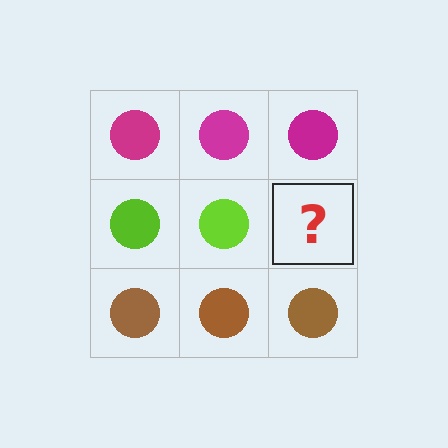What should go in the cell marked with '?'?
The missing cell should contain a lime circle.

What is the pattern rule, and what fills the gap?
The rule is that each row has a consistent color. The gap should be filled with a lime circle.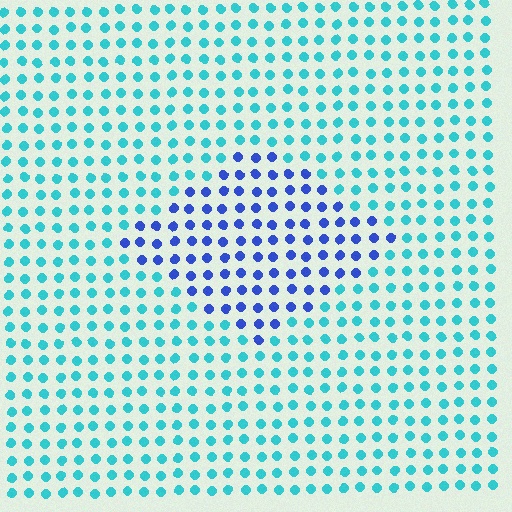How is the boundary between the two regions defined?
The boundary is defined purely by a slight shift in hue (about 48 degrees). Spacing, size, and orientation are identical on both sides.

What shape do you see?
I see a diamond.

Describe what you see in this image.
The image is filled with small cyan elements in a uniform arrangement. A diamond-shaped region is visible where the elements are tinted to a slightly different hue, forming a subtle color boundary.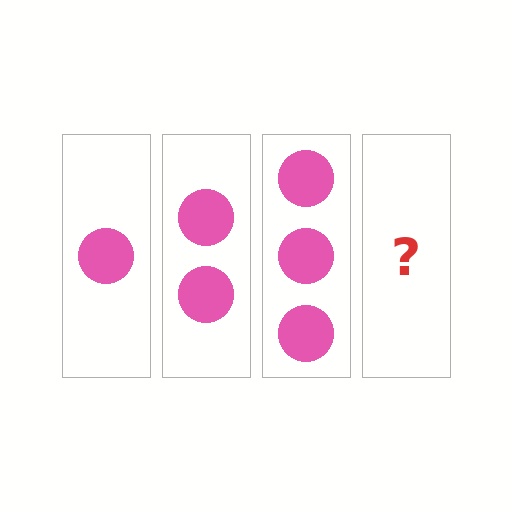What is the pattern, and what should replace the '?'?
The pattern is that each step adds one more circle. The '?' should be 4 circles.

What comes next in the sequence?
The next element should be 4 circles.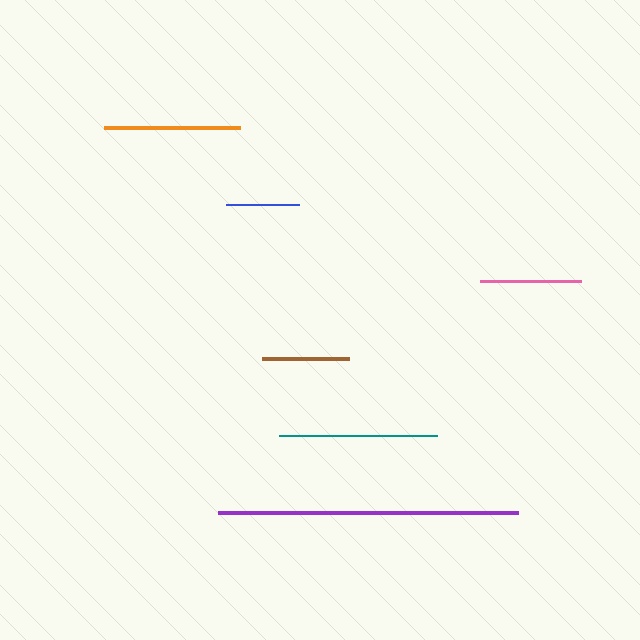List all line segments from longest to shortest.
From longest to shortest: purple, teal, orange, pink, brown, blue.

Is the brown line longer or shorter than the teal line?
The teal line is longer than the brown line.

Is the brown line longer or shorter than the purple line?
The purple line is longer than the brown line.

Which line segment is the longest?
The purple line is the longest at approximately 300 pixels.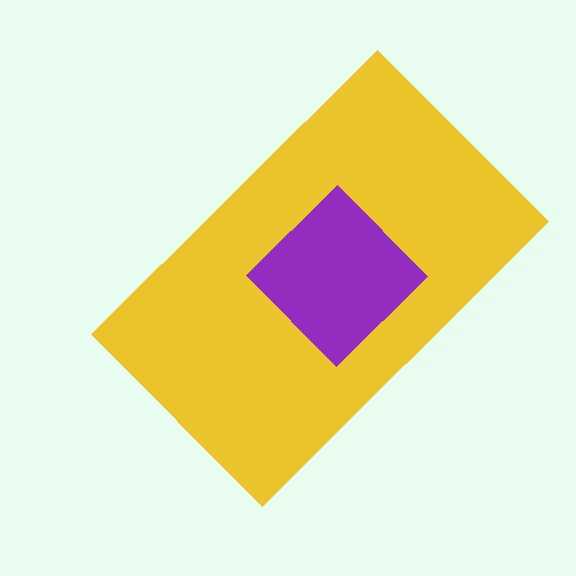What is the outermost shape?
The yellow rectangle.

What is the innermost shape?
The purple diamond.